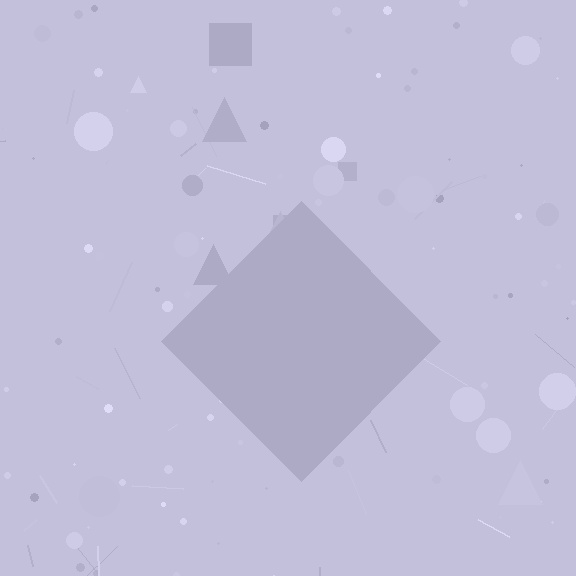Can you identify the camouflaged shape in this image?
The camouflaged shape is a diamond.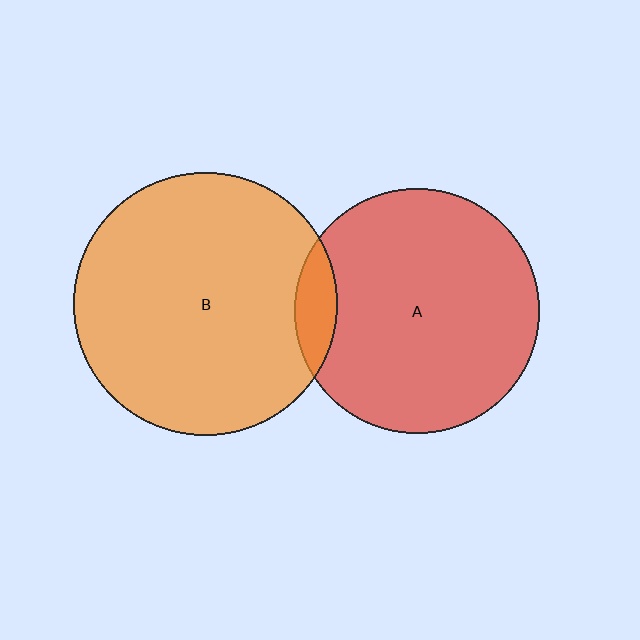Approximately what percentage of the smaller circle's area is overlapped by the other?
Approximately 10%.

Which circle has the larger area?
Circle B (orange).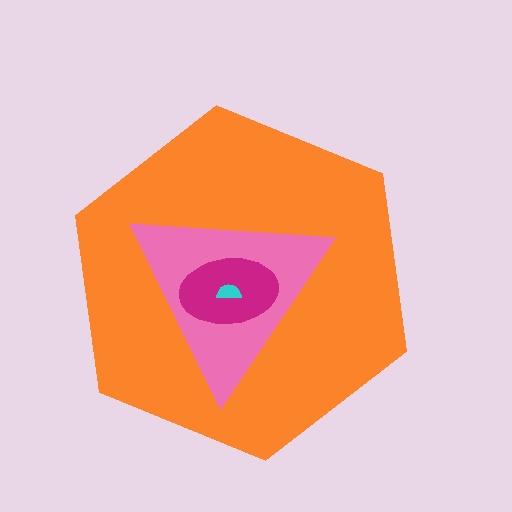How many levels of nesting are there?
4.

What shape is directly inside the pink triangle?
The magenta ellipse.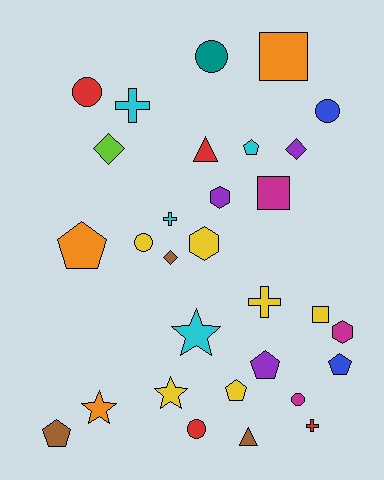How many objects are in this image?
There are 30 objects.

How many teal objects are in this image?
There is 1 teal object.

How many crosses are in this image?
There are 4 crosses.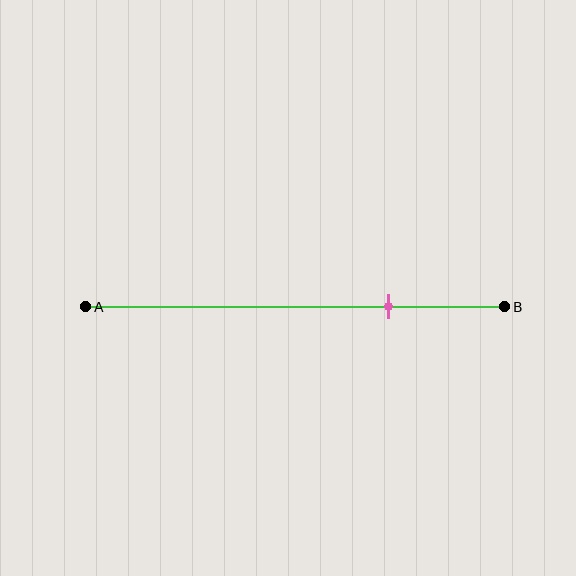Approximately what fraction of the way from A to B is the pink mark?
The pink mark is approximately 70% of the way from A to B.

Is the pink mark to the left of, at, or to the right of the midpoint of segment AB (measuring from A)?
The pink mark is to the right of the midpoint of segment AB.